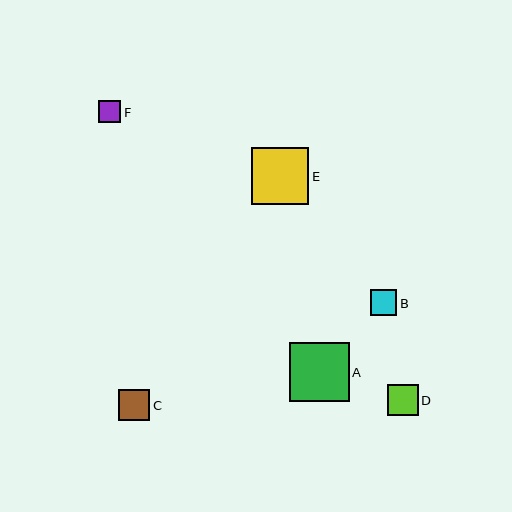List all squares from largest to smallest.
From largest to smallest: A, E, C, D, B, F.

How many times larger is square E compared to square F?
Square E is approximately 2.5 times the size of square F.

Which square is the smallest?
Square F is the smallest with a size of approximately 22 pixels.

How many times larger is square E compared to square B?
Square E is approximately 2.2 times the size of square B.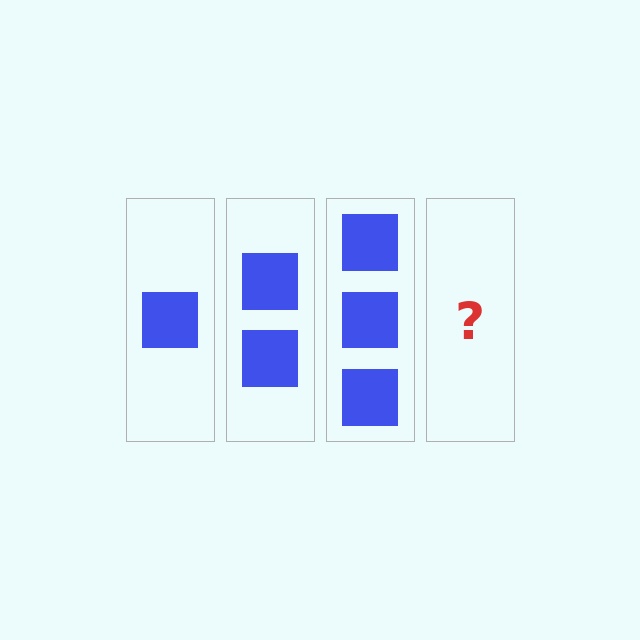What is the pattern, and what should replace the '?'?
The pattern is that each step adds one more square. The '?' should be 4 squares.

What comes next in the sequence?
The next element should be 4 squares.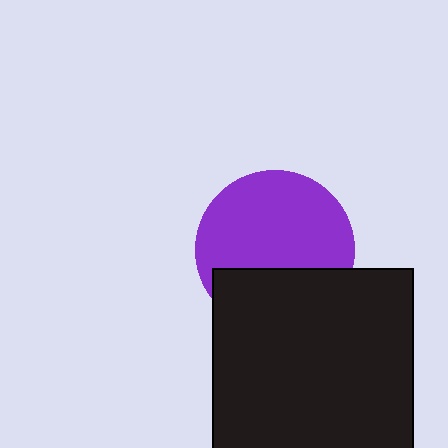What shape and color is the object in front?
The object in front is a black square.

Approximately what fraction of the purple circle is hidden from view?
Roughly 35% of the purple circle is hidden behind the black square.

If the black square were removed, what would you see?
You would see the complete purple circle.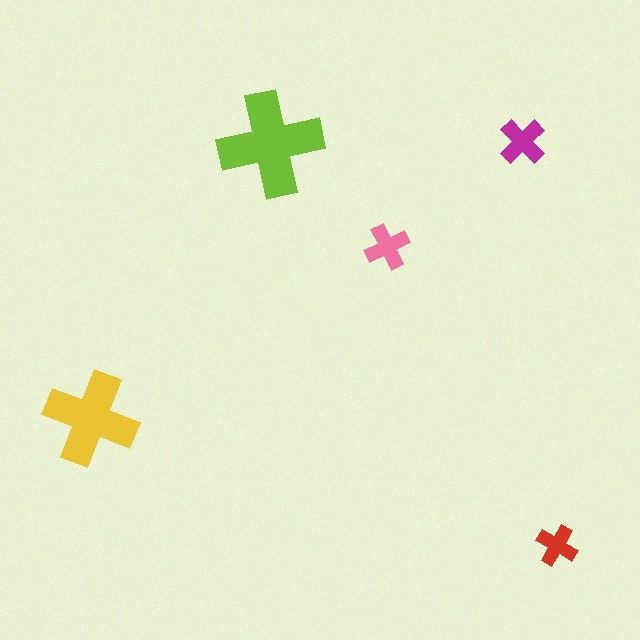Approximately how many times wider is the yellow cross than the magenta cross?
About 2 times wider.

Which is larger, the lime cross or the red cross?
The lime one.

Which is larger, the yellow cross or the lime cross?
The lime one.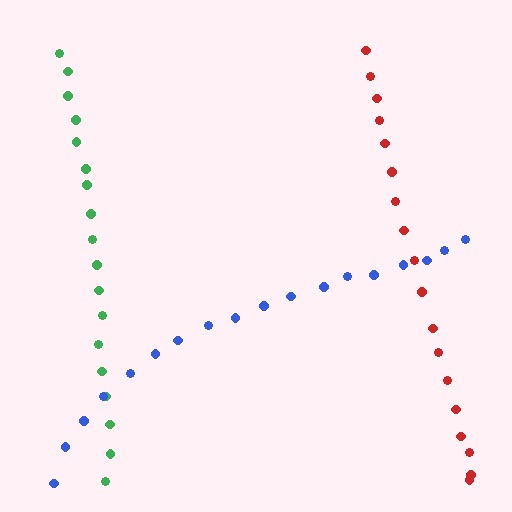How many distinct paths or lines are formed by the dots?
There are 3 distinct paths.